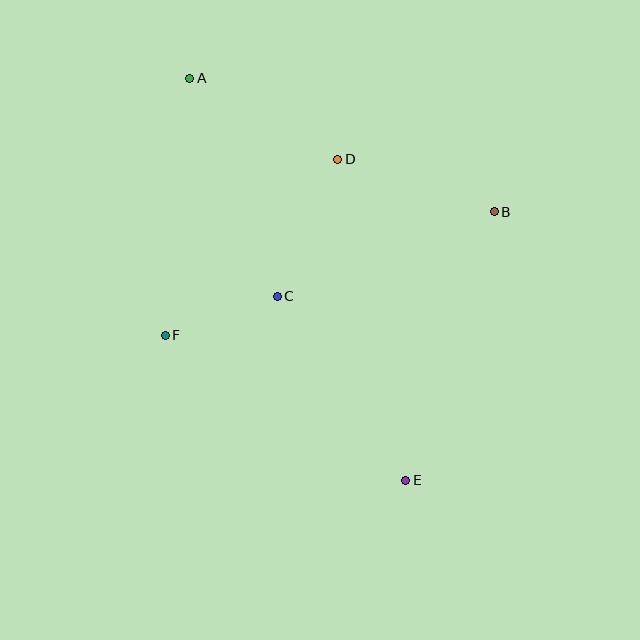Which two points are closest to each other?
Points C and F are closest to each other.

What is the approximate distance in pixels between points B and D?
The distance between B and D is approximately 165 pixels.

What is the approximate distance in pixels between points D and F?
The distance between D and F is approximately 246 pixels.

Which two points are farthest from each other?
Points A and E are farthest from each other.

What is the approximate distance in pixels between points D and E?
The distance between D and E is approximately 328 pixels.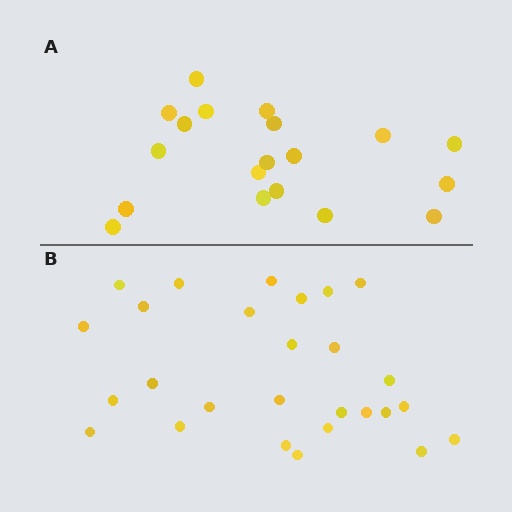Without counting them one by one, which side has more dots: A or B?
Region B (the bottom region) has more dots.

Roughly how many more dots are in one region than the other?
Region B has roughly 8 or so more dots than region A.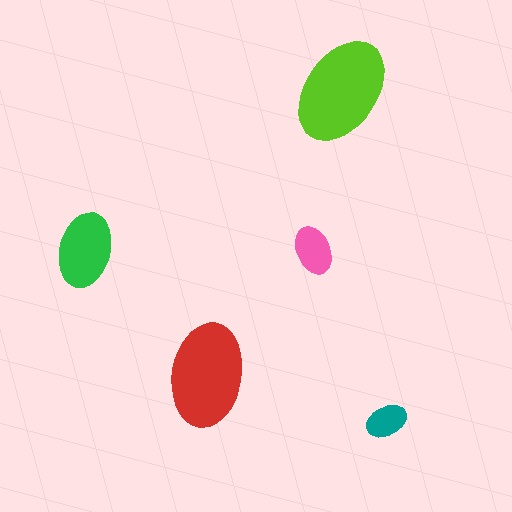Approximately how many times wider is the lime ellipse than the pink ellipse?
About 2 times wider.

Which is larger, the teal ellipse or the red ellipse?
The red one.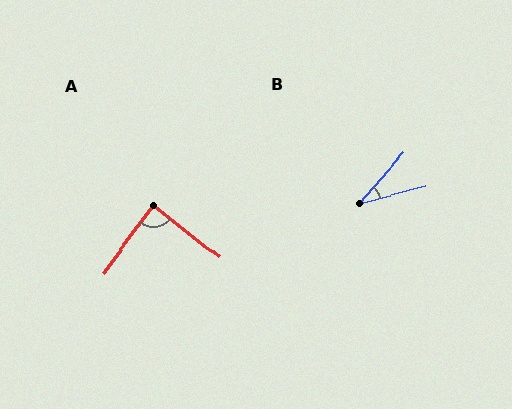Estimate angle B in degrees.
Approximately 34 degrees.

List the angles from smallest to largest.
B (34°), A (88°).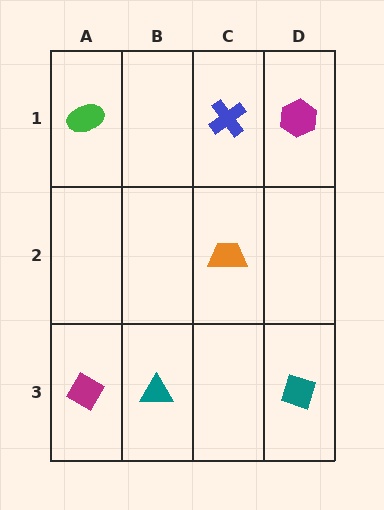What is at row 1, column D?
A magenta hexagon.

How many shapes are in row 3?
3 shapes.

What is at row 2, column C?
An orange trapezoid.